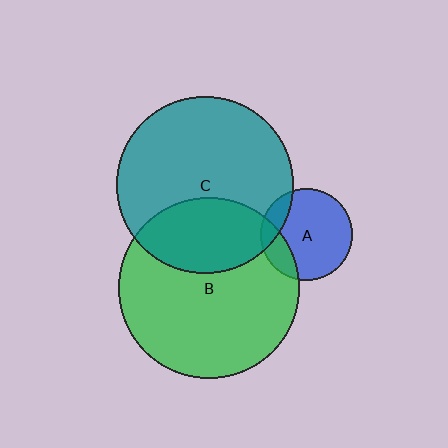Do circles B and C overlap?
Yes.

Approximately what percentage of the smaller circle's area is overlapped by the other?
Approximately 30%.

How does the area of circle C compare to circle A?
Approximately 3.7 times.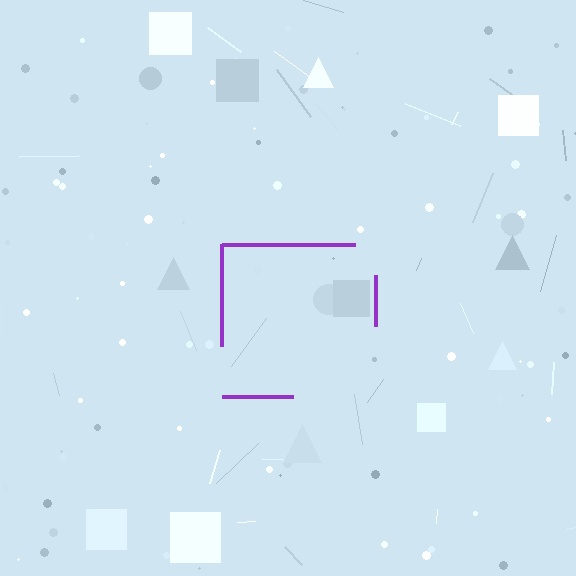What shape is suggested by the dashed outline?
The dashed outline suggests a square.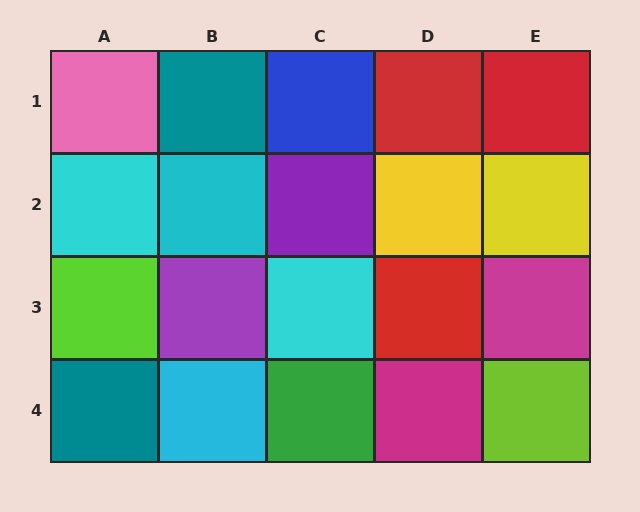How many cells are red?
3 cells are red.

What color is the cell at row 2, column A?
Cyan.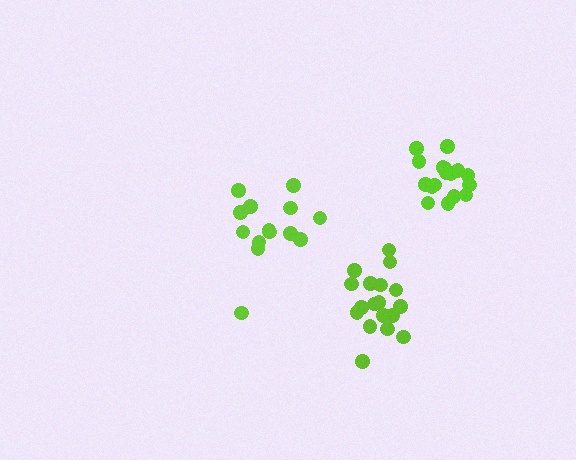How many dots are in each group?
Group 1: 18 dots, Group 2: 17 dots, Group 3: 14 dots (49 total).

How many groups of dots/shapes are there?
There are 3 groups.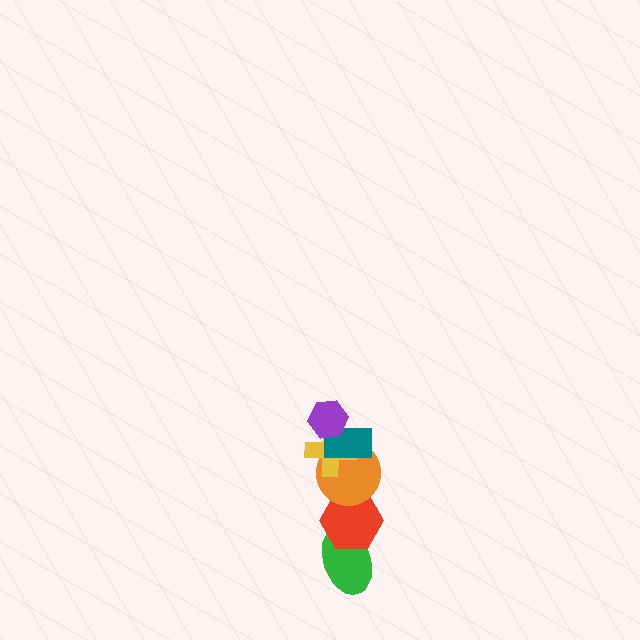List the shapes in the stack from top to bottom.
From top to bottom: the purple hexagon, the teal rectangle, the yellow cross, the orange circle, the red hexagon, the green ellipse.